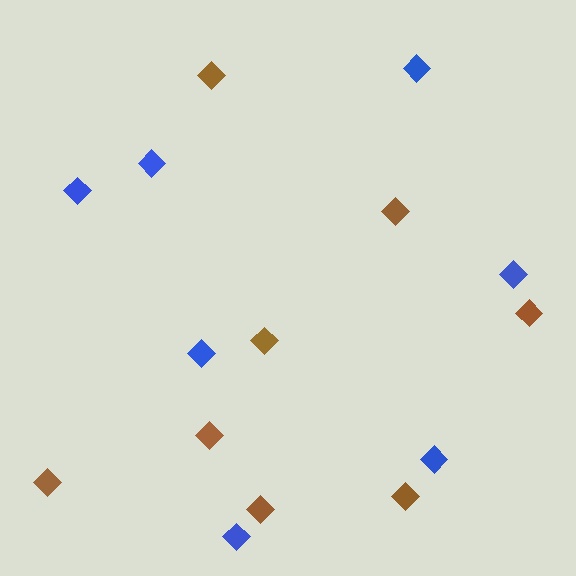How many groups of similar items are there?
There are 2 groups: one group of brown diamonds (8) and one group of blue diamonds (7).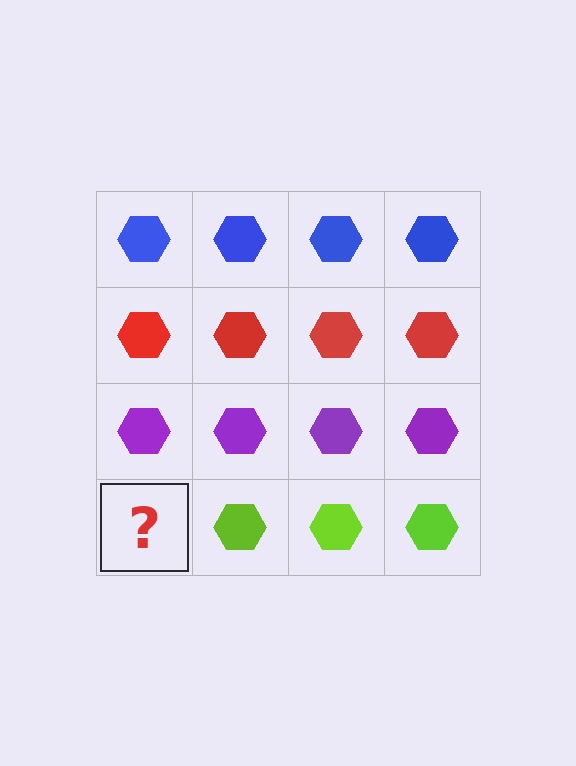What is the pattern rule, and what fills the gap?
The rule is that each row has a consistent color. The gap should be filled with a lime hexagon.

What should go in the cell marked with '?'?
The missing cell should contain a lime hexagon.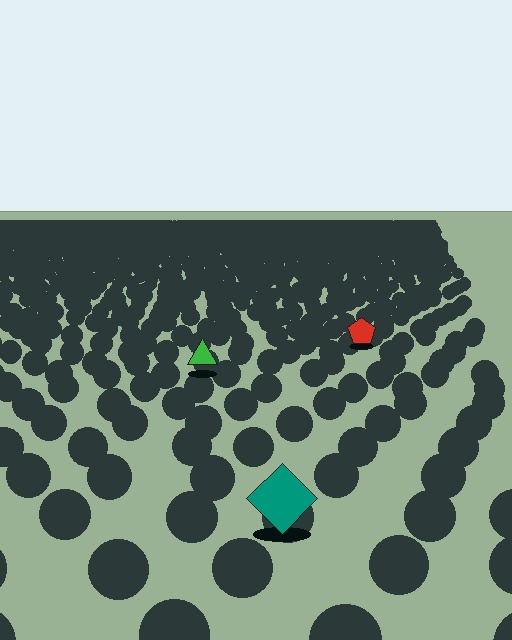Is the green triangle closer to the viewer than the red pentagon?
Yes. The green triangle is closer — you can tell from the texture gradient: the ground texture is coarser near it.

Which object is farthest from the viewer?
The red pentagon is farthest from the viewer. It appears smaller and the ground texture around it is denser.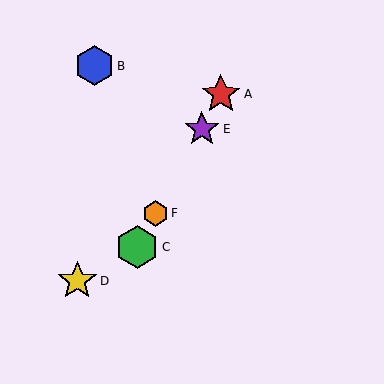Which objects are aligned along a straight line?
Objects A, C, E, F are aligned along a straight line.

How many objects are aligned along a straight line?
4 objects (A, C, E, F) are aligned along a straight line.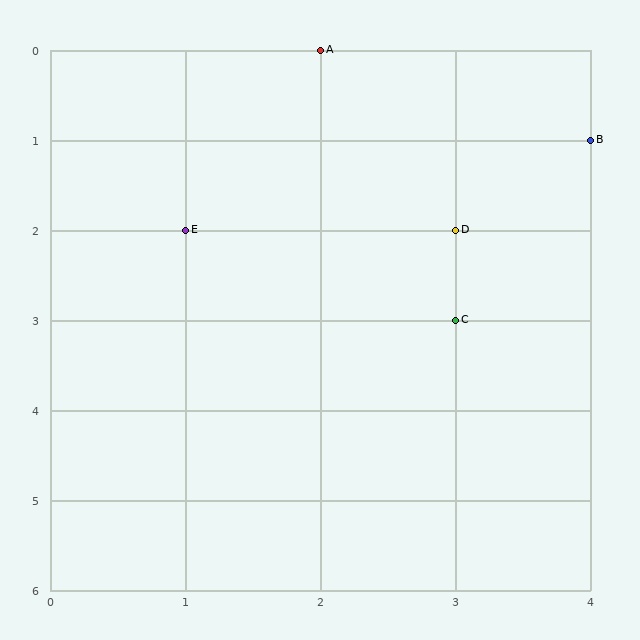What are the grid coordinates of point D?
Point D is at grid coordinates (3, 2).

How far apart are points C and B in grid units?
Points C and B are 1 column and 2 rows apart (about 2.2 grid units diagonally).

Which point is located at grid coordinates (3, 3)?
Point C is at (3, 3).